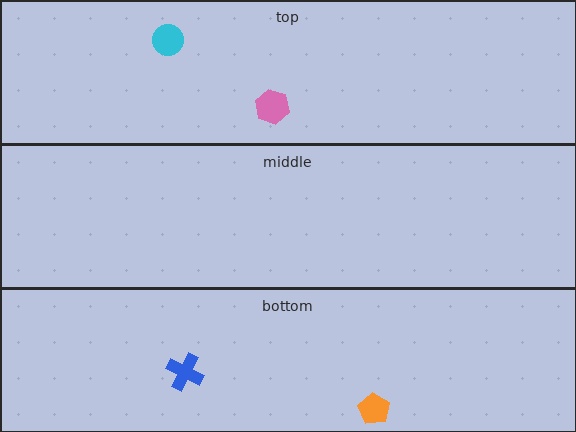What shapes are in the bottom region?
The orange pentagon, the blue cross.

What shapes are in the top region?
The pink hexagon, the cyan circle.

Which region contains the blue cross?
The bottom region.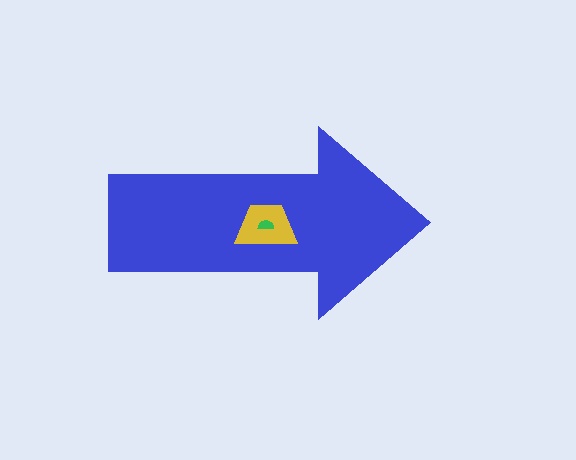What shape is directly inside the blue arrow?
The yellow trapezoid.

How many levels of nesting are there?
3.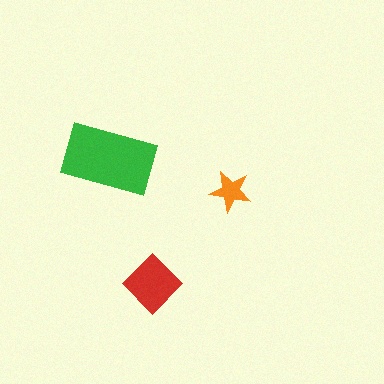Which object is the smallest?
The orange star.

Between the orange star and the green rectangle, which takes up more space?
The green rectangle.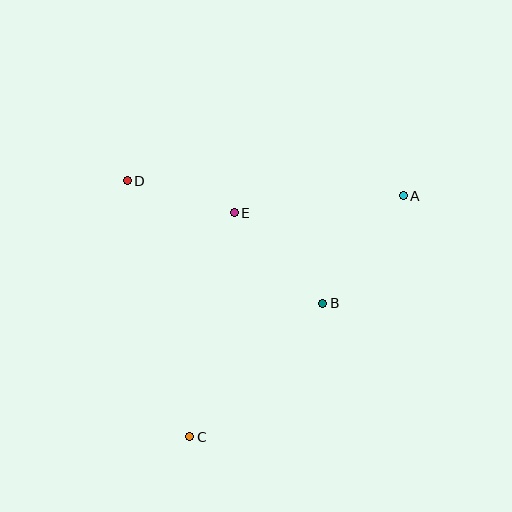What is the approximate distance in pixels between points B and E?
The distance between B and E is approximately 126 pixels.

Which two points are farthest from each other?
Points A and C are farthest from each other.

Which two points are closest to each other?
Points D and E are closest to each other.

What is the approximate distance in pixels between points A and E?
The distance between A and E is approximately 170 pixels.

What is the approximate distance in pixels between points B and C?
The distance between B and C is approximately 188 pixels.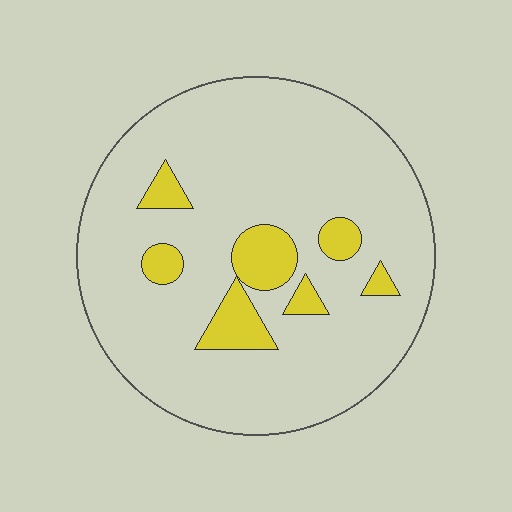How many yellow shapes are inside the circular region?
7.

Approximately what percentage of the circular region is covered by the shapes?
Approximately 15%.